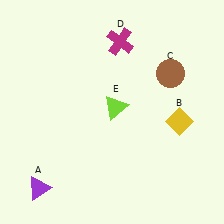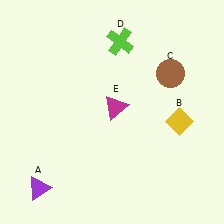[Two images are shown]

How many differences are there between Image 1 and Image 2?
There are 2 differences between the two images.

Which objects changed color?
D changed from magenta to lime. E changed from lime to magenta.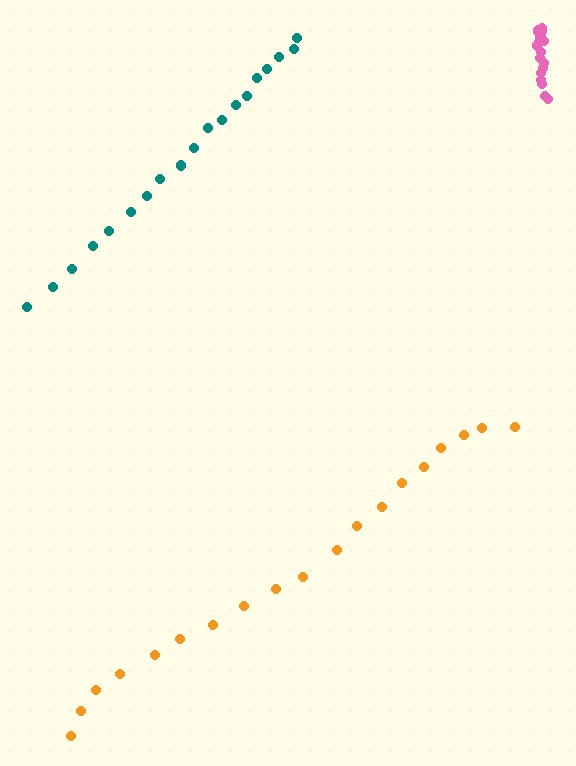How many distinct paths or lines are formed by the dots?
There are 3 distinct paths.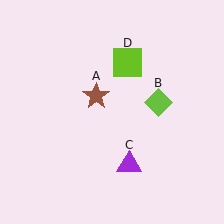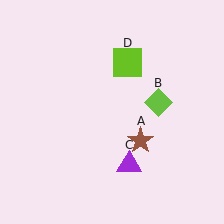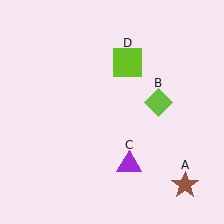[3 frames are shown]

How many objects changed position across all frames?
1 object changed position: brown star (object A).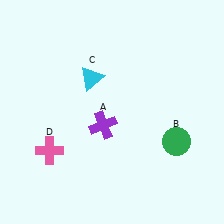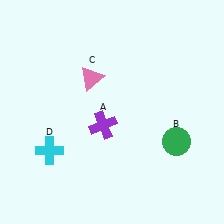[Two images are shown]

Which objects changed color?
C changed from cyan to pink. D changed from pink to cyan.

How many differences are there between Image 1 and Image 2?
There are 2 differences between the two images.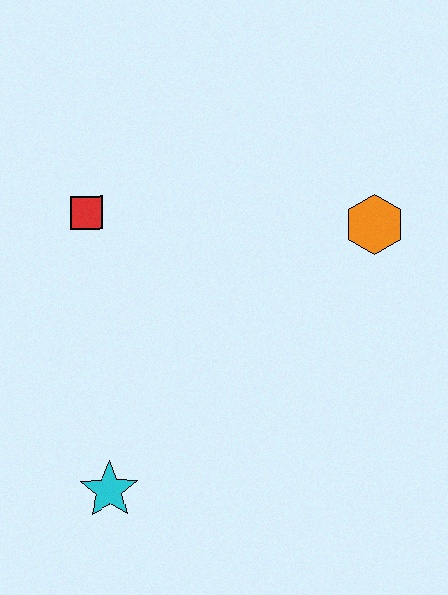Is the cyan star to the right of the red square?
Yes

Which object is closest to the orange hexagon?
The red square is closest to the orange hexagon.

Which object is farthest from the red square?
The orange hexagon is farthest from the red square.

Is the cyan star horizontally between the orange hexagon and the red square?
Yes